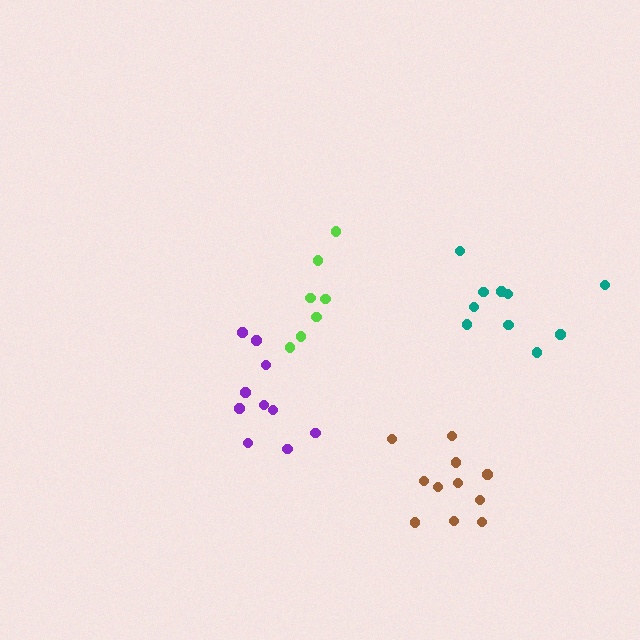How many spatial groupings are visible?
There are 4 spatial groupings.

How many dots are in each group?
Group 1: 10 dots, Group 2: 7 dots, Group 3: 11 dots, Group 4: 10 dots (38 total).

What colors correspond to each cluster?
The clusters are colored: teal, lime, brown, purple.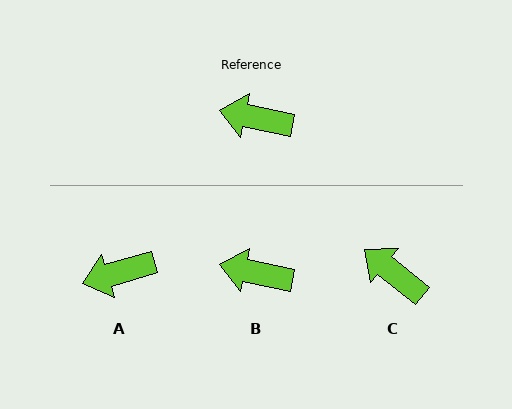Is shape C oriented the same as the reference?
No, it is off by about 26 degrees.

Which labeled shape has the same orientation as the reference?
B.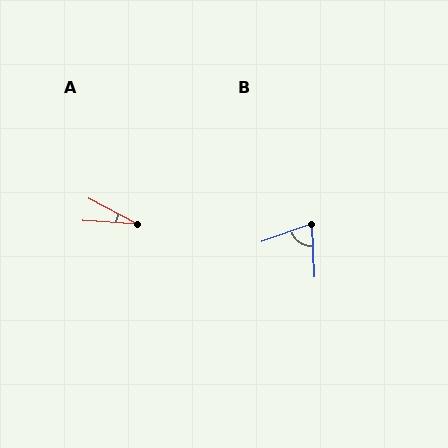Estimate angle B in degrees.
Approximately 74 degrees.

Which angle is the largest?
B, at approximately 74 degrees.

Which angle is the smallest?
A, at approximately 24 degrees.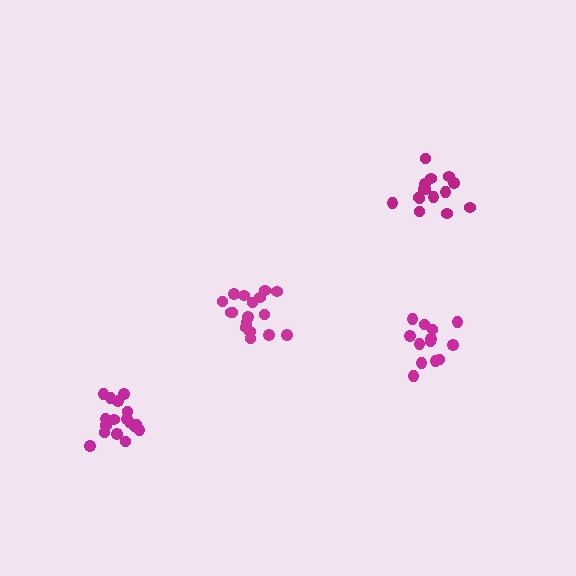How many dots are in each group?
Group 1: 17 dots, Group 2: 15 dots, Group 3: 13 dots, Group 4: 17 dots (62 total).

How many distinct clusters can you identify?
There are 4 distinct clusters.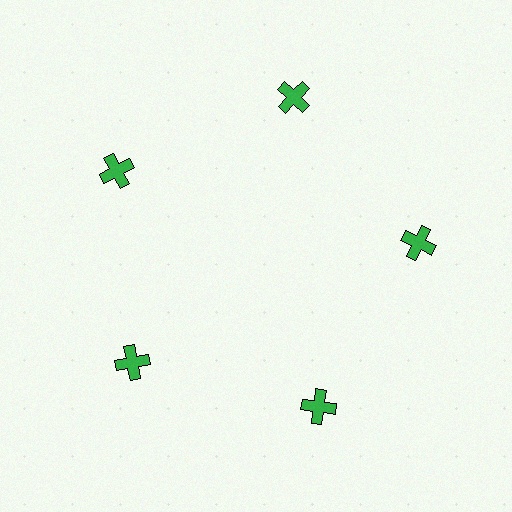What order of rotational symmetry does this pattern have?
This pattern has 5-fold rotational symmetry.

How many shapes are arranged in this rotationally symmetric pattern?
There are 5 shapes, arranged in 5 groups of 1.